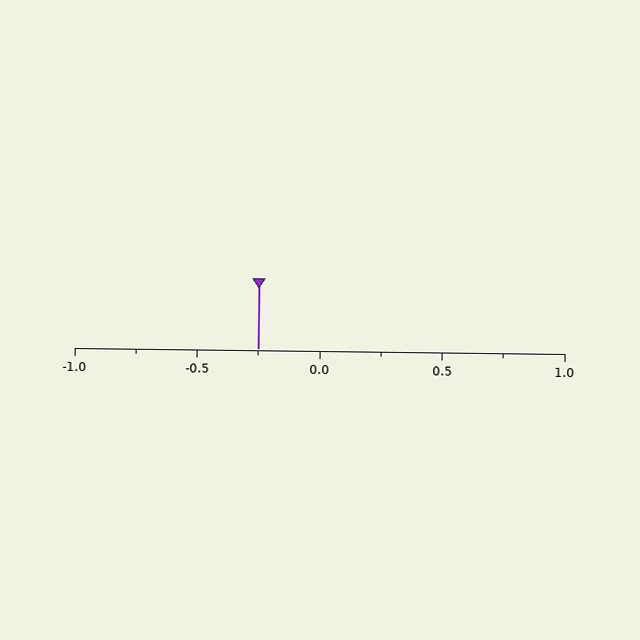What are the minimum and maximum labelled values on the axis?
The axis runs from -1.0 to 1.0.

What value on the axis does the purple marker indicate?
The marker indicates approximately -0.25.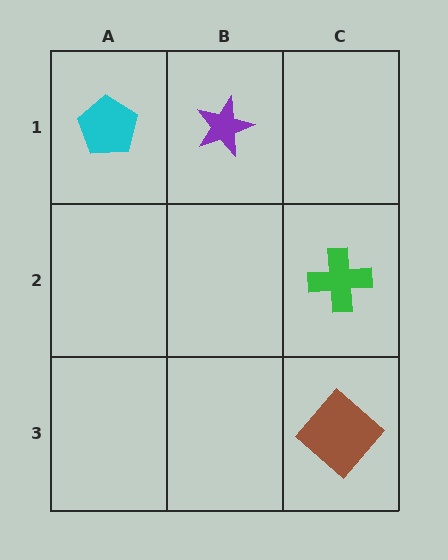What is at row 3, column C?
A brown diamond.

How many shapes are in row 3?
1 shape.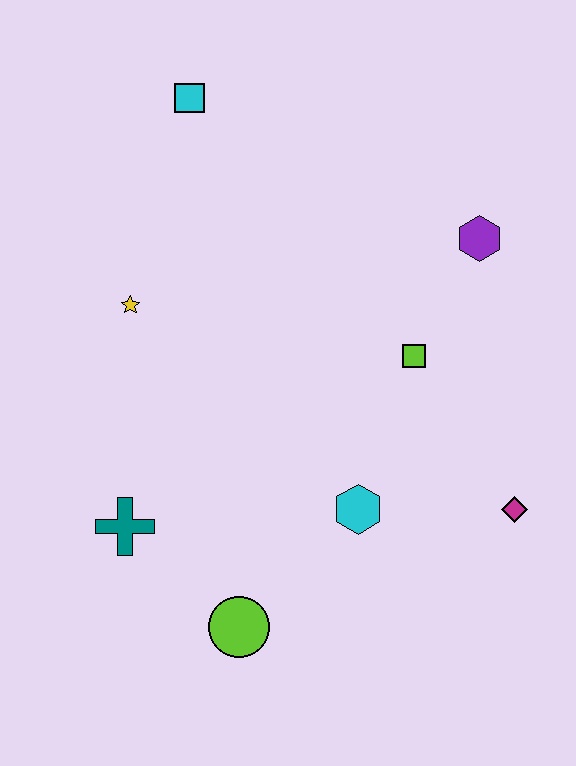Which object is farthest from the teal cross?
The purple hexagon is farthest from the teal cross.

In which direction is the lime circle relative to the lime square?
The lime circle is below the lime square.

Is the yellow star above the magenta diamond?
Yes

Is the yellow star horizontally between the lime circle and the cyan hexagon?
No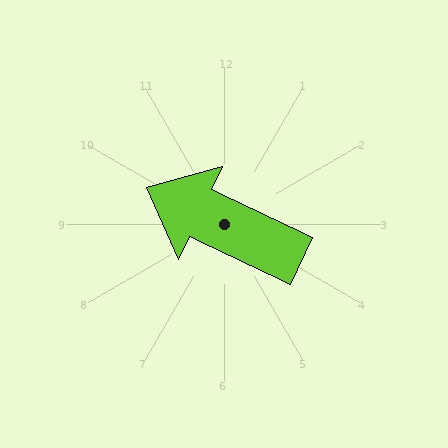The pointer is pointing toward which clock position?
Roughly 10 o'clock.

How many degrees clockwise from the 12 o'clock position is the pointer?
Approximately 295 degrees.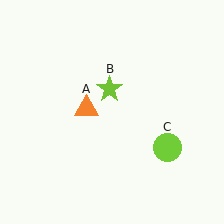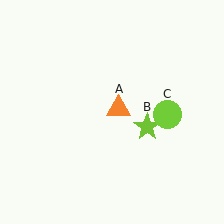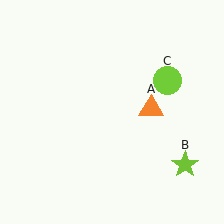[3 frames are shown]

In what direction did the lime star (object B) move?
The lime star (object B) moved down and to the right.